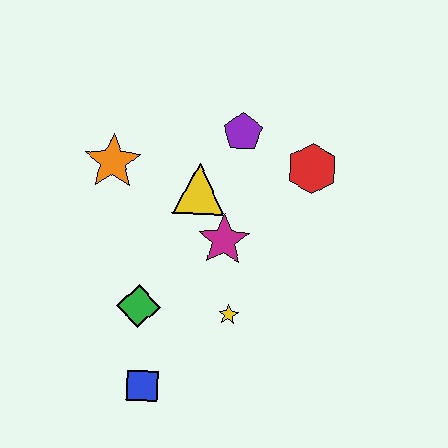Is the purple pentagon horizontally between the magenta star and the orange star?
No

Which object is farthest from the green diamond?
The red hexagon is farthest from the green diamond.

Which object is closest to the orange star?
The yellow triangle is closest to the orange star.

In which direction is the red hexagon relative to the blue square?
The red hexagon is above the blue square.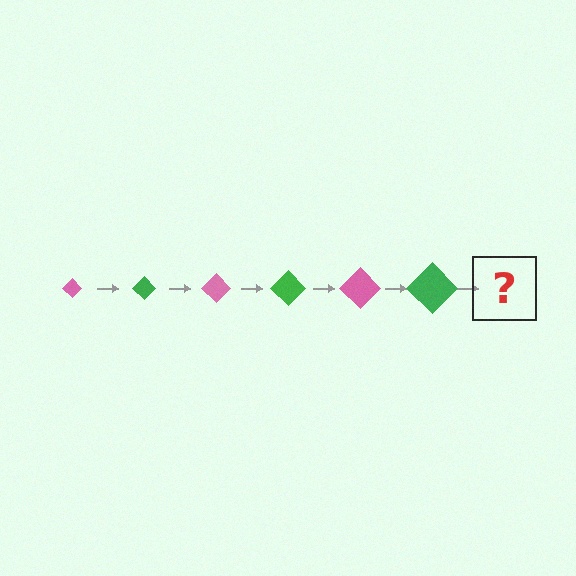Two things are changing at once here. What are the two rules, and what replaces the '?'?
The two rules are that the diamond grows larger each step and the color cycles through pink and green. The '?' should be a pink diamond, larger than the previous one.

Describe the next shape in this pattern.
It should be a pink diamond, larger than the previous one.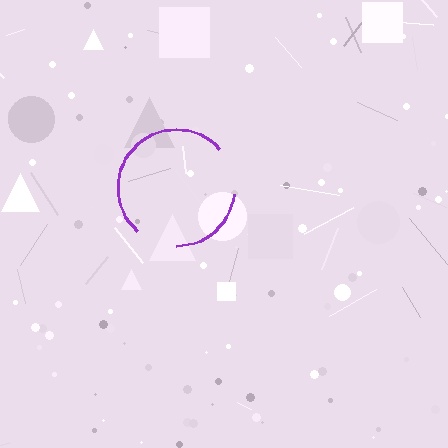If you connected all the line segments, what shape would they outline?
They would outline a circle.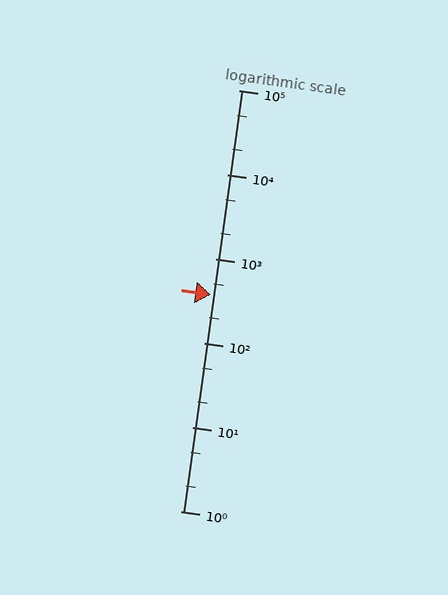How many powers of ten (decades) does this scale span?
The scale spans 5 decades, from 1 to 100000.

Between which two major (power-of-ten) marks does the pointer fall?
The pointer is between 100 and 1000.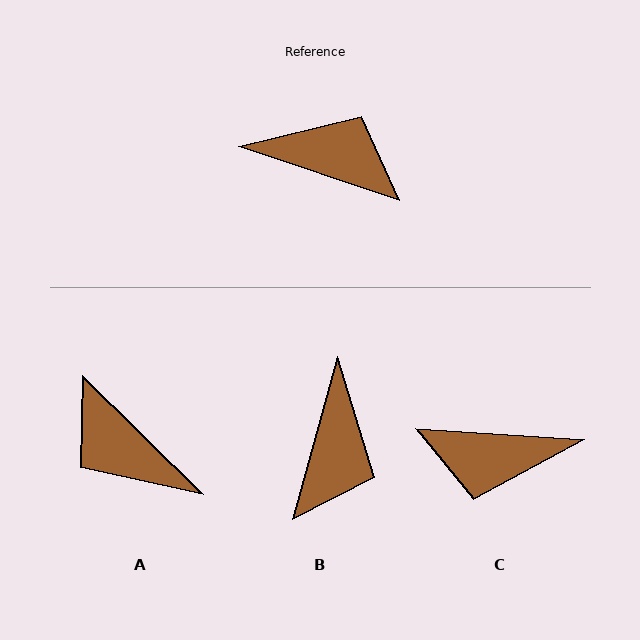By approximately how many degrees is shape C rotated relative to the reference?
Approximately 165 degrees clockwise.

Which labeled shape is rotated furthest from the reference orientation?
C, about 165 degrees away.